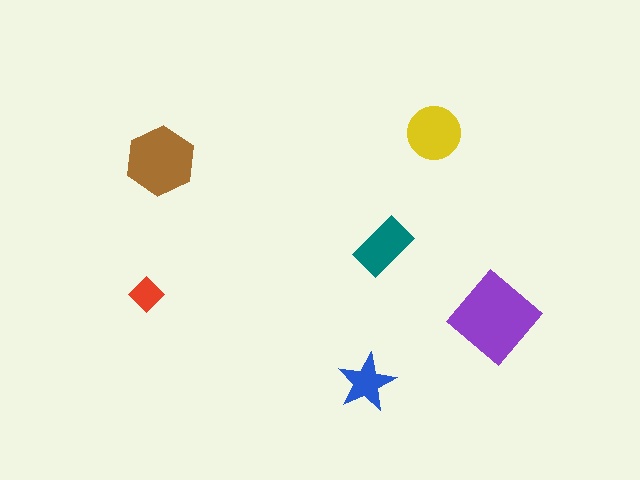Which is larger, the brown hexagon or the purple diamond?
The purple diamond.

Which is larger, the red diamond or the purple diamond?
The purple diamond.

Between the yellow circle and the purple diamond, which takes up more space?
The purple diamond.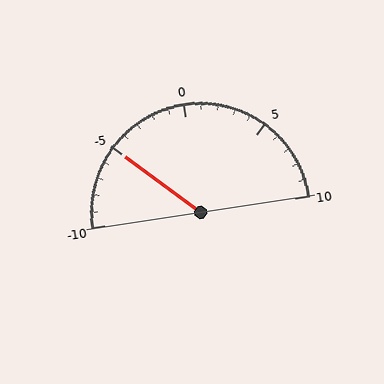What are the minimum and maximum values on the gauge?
The gauge ranges from -10 to 10.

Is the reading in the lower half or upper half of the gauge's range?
The reading is in the lower half of the range (-10 to 10).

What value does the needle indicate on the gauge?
The needle indicates approximately -5.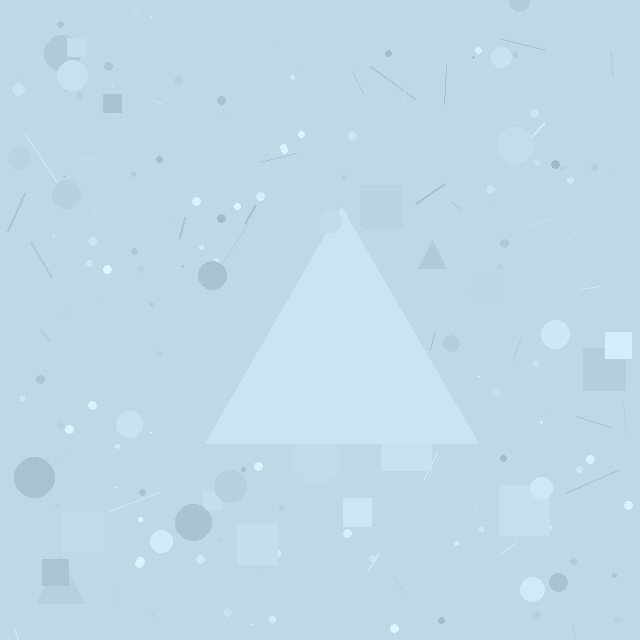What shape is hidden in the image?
A triangle is hidden in the image.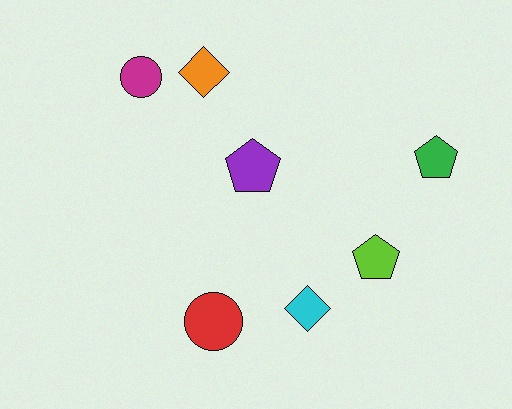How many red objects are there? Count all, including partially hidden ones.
There is 1 red object.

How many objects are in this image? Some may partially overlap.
There are 7 objects.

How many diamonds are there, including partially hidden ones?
There are 2 diamonds.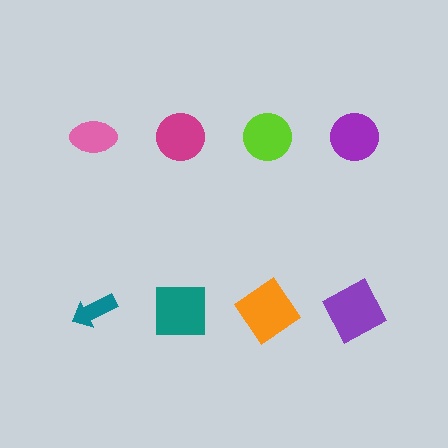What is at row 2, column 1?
A teal arrow.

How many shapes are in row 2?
4 shapes.